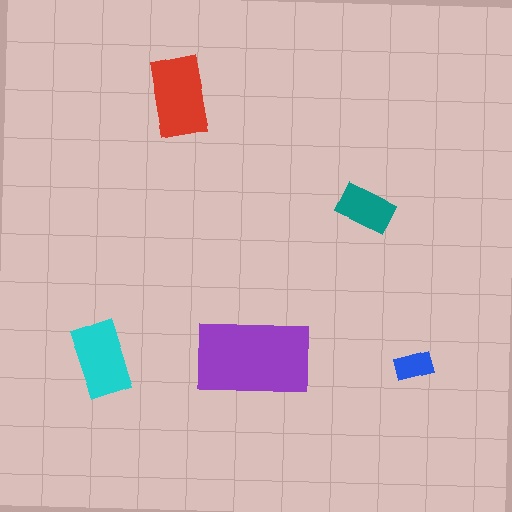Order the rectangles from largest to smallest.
the purple one, the red one, the cyan one, the teal one, the blue one.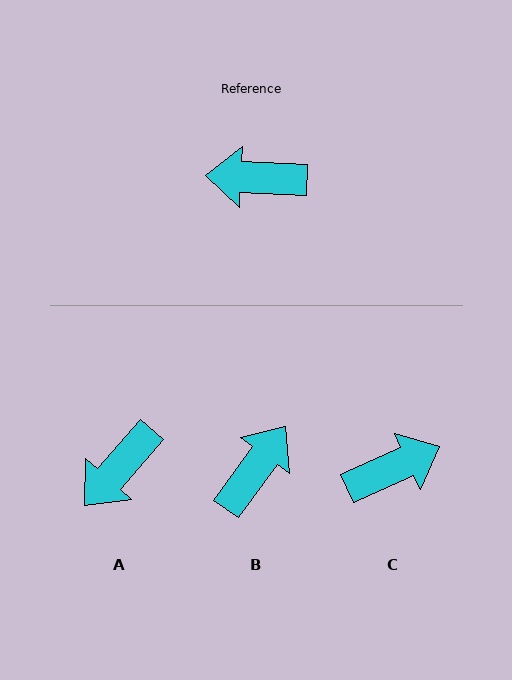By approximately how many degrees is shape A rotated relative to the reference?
Approximately 52 degrees counter-clockwise.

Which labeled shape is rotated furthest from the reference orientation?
C, about 152 degrees away.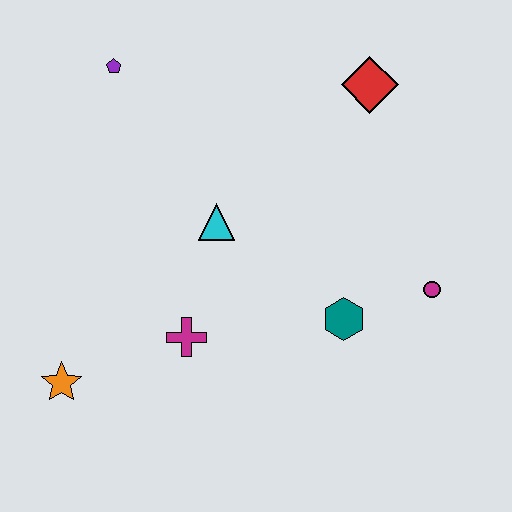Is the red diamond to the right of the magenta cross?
Yes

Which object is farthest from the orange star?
The red diamond is farthest from the orange star.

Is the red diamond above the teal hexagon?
Yes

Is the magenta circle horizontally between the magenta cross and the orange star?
No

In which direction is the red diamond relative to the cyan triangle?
The red diamond is to the right of the cyan triangle.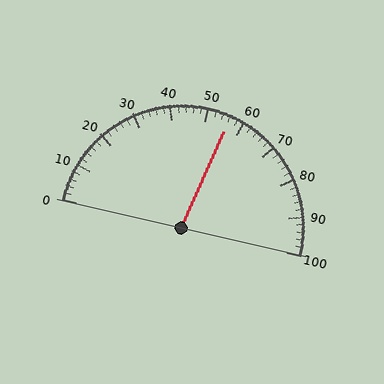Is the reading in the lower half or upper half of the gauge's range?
The reading is in the upper half of the range (0 to 100).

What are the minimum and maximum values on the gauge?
The gauge ranges from 0 to 100.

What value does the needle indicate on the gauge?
The needle indicates approximately 56.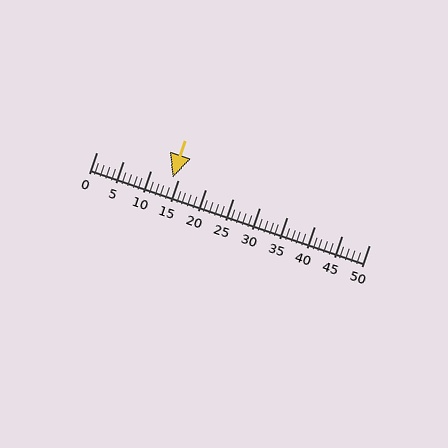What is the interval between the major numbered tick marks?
The major tick marks are spaced 5 units apart.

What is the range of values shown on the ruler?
The ruler shows values from 0 to 50.